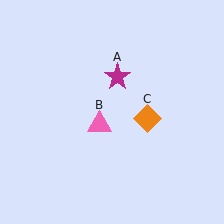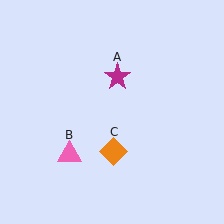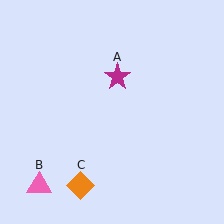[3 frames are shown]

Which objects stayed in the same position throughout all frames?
Magenta star (object A) remained stationary.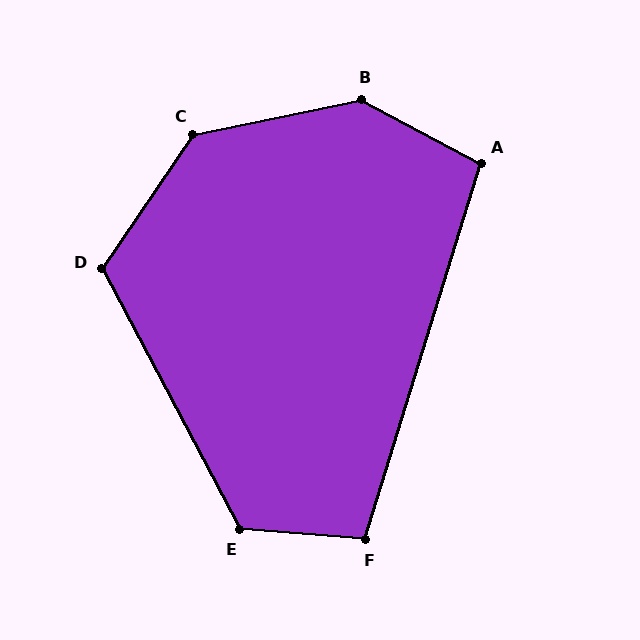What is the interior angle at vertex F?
Approximately 102 degrees (obtuse).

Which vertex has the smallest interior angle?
A, at approximately 101 degrees.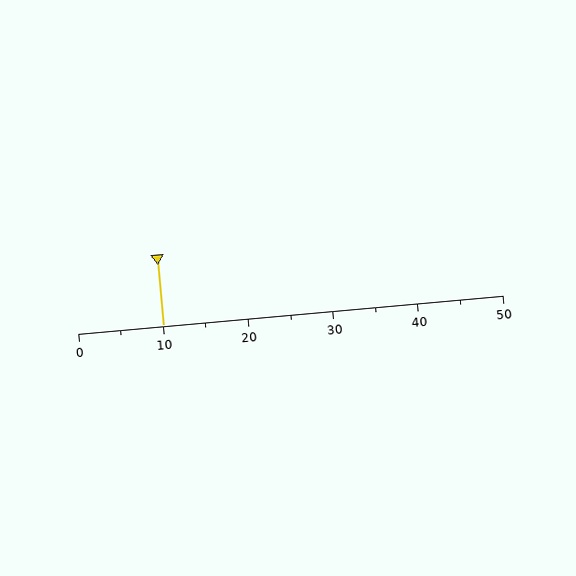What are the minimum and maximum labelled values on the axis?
The axis runs from 0 to 50.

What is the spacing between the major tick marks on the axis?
The major ticks are spaced 10 apart.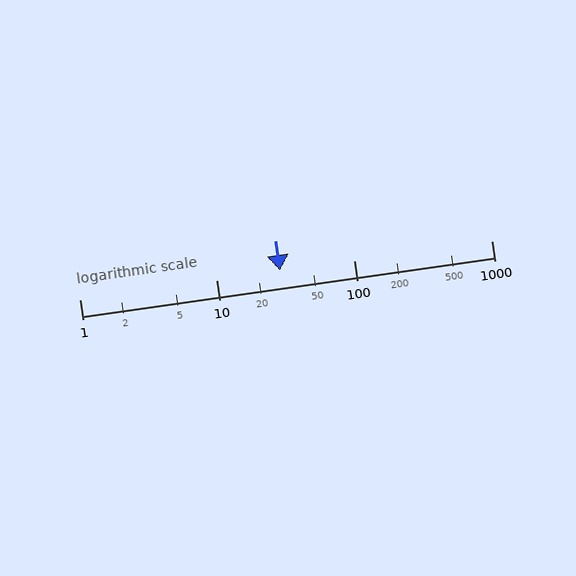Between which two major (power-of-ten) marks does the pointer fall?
The pointer is between 10 and 100.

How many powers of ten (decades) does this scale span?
The scale spans 3 decades, from 1 to 1000.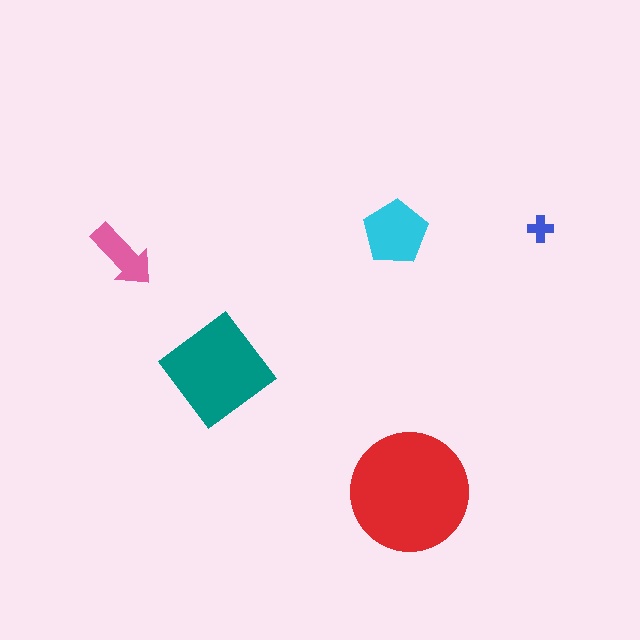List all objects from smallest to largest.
The blue cross, the pink arrow, the cyan pentagon, the teal diamond, the red circle.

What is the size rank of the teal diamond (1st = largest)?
2nd.